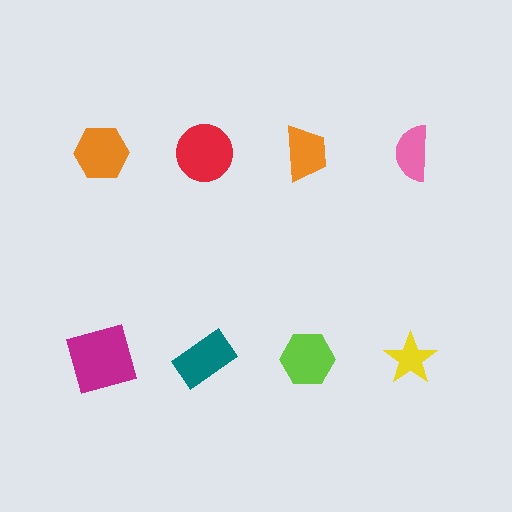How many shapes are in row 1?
4 shapes.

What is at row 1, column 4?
A pink semicircle.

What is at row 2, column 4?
A yellow star.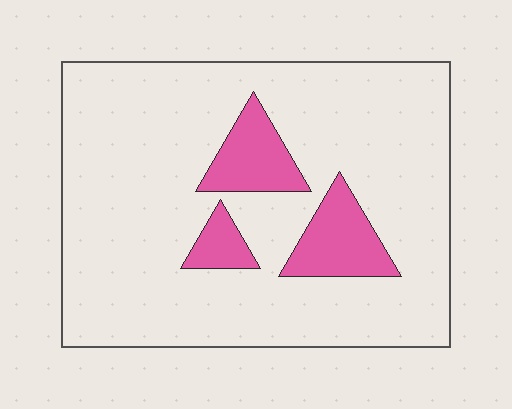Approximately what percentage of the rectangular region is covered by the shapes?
Approximately 15%.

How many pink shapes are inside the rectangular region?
3.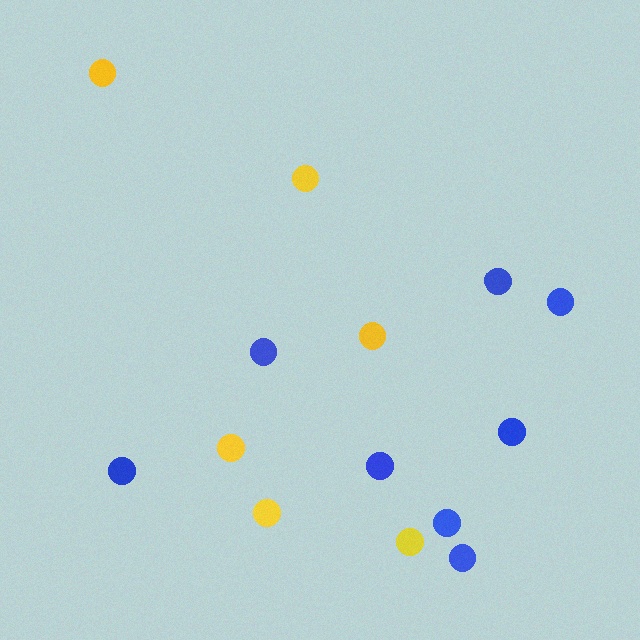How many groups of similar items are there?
There are 2 groups: one group of yellow circles (6) and one group of blue circles (8).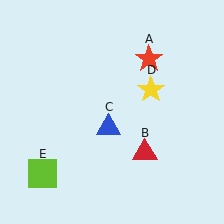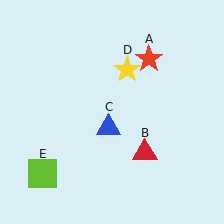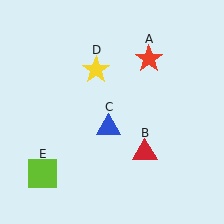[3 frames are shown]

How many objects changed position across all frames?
1 object changed position: yellow star (object D).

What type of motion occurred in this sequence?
The yellow star (object D) rotated counterclockwise around the center of the scene.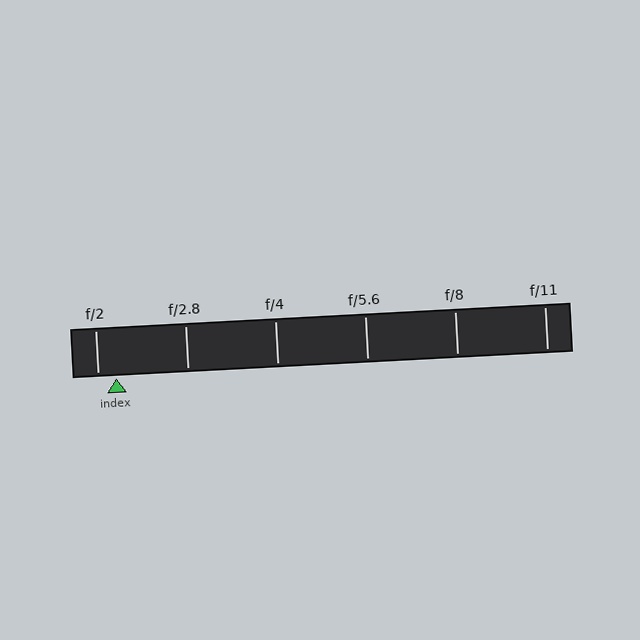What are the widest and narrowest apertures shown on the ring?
The widest aperture shown is f/2 and the narrowest is f/11.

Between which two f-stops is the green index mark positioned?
The index mark is between f/2 and f/2.8.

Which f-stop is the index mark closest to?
The index mark is closest to f/2.